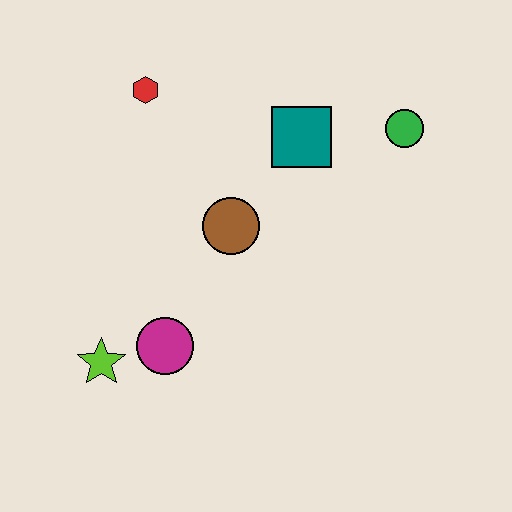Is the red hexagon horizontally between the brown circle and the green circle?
No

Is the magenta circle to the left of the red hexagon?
No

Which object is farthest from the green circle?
The lime star is farthest from the green circle.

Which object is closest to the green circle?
The teal square is closest to the green circle.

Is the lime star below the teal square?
Yes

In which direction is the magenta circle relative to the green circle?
The magenta circle is to the left of the green circle.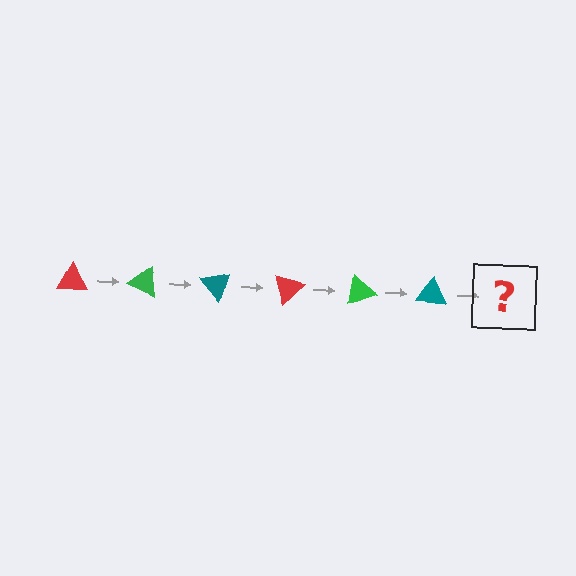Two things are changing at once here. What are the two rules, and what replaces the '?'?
The two rules are that it rotates 25 degrees each step and the color cycles through red, green, and teal. The '?' should be a red triangle, rotated 150 degrees from the start.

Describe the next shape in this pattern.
It should be a red triangle, rotated 150 degrees from the start.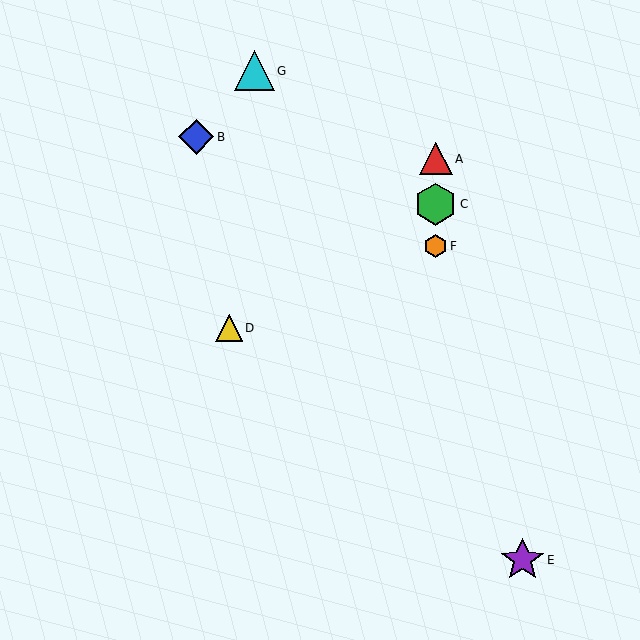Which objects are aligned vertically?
Objects A, C, F are aligned vertically.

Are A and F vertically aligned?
Yes, both are at x≈436.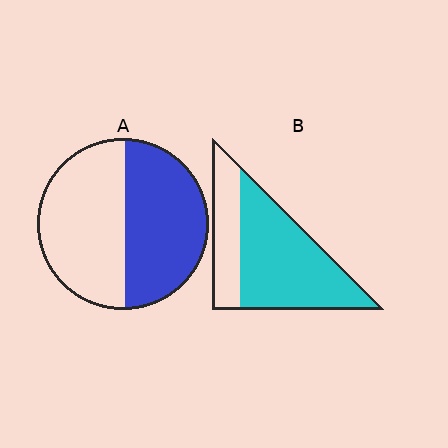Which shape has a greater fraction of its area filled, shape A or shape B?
Shape B.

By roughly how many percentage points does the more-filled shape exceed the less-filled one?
By roughly 20 percentage points (B over A).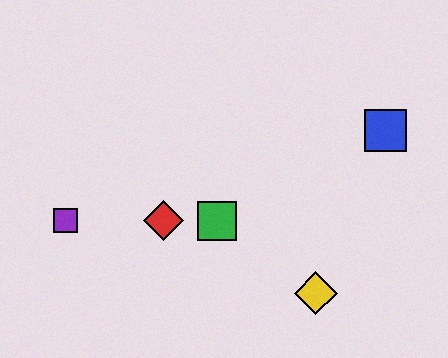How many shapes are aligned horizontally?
3 shapes (the red diamond, the green square, the purple square) are aligned horizontally.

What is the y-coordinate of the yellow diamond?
The yellow diamond is at y≈293.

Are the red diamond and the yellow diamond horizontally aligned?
No, the red diamond is at y≈221 and the yellow diamond is at y≈293.